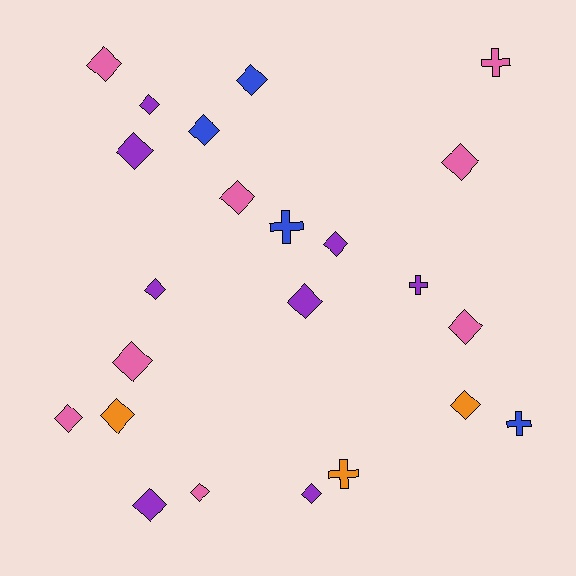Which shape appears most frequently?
Diamond, with 18 objects.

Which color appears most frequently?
Purple, with 8 objects.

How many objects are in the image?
There are 23 objects.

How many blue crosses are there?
There are 2 blue crosses.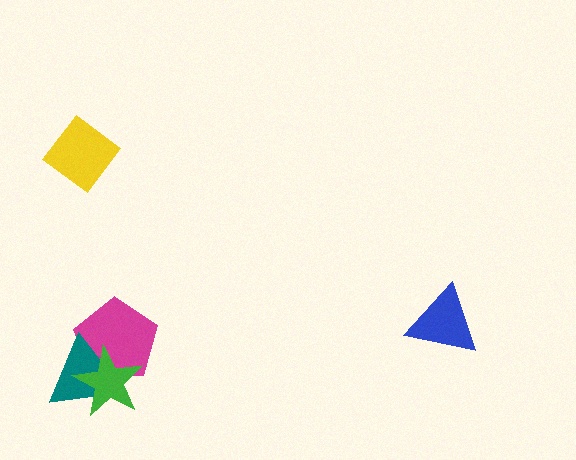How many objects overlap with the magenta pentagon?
2 objects overlap with the magenta pentagon.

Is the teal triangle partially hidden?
Yes, it is partially covered by another shape.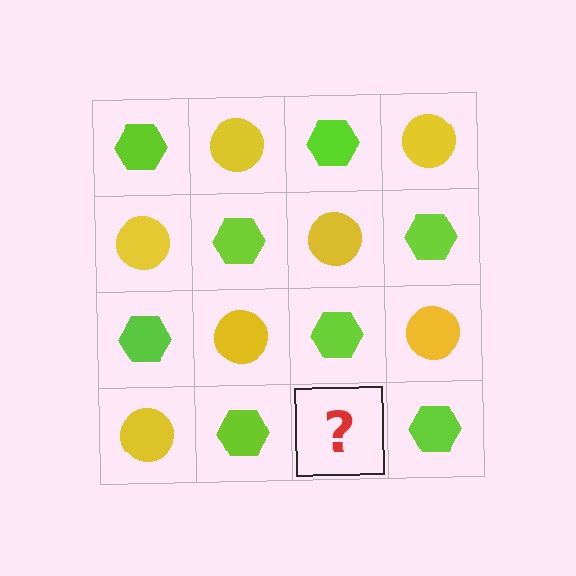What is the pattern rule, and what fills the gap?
The rule is that it alternates lime hexagon and yellow circle in a checkerboard pattern. The gap should be filled with a yellow circle.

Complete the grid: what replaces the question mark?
The question mark should be replaced with a yellow circle.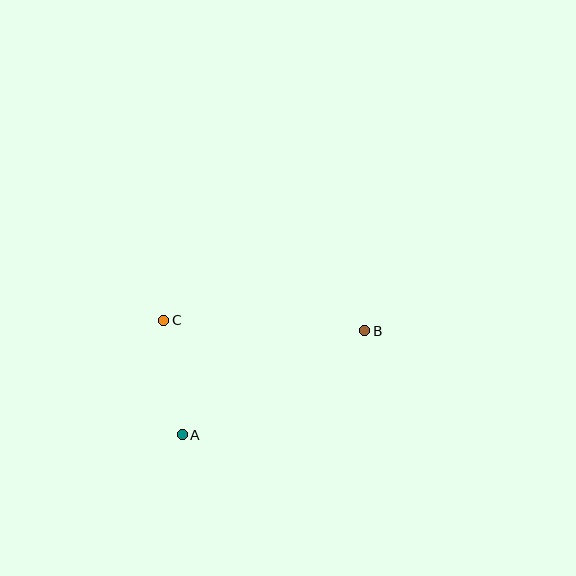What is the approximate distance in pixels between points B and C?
The distance between B and C is approximately 201 pixels.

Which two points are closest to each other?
Points A and C are closest to each other.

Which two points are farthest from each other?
Points A and B are farthest from each other.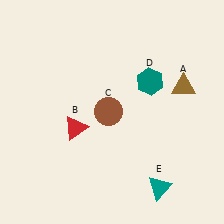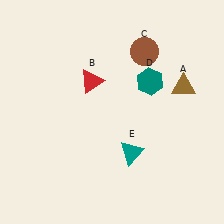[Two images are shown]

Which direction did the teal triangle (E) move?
The teal triangle (E) moved up.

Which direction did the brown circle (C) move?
The brown circle (C) moved up.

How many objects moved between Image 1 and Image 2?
3 objects moved between the two images.